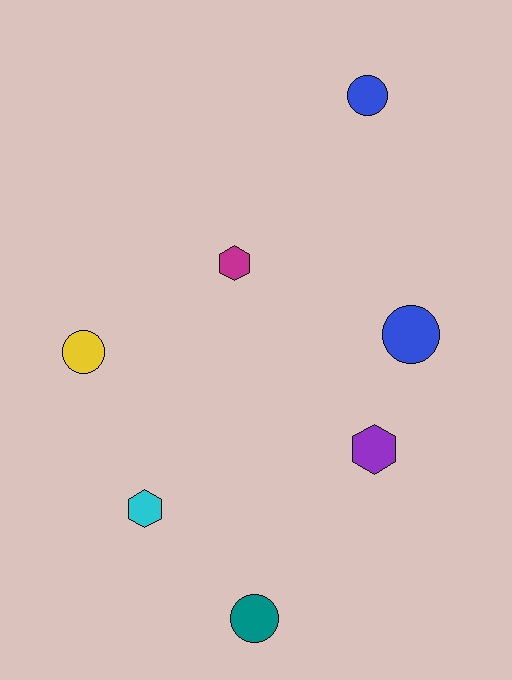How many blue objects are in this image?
There are 2 blue objects.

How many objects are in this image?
There are 7 objects.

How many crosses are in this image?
There are no crosses.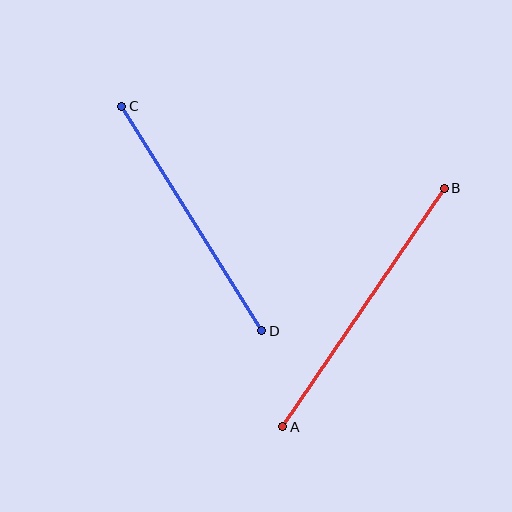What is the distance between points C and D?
The distance is approximately 264 pixels.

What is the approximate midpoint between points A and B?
The midpoint is at approximately (364, 307) pixels.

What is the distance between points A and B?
The distance is approximately 288 pixels.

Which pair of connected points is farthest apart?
Points A and B are farthest apart.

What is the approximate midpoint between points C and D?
The midpoint is at approximately (192, 218) pixels.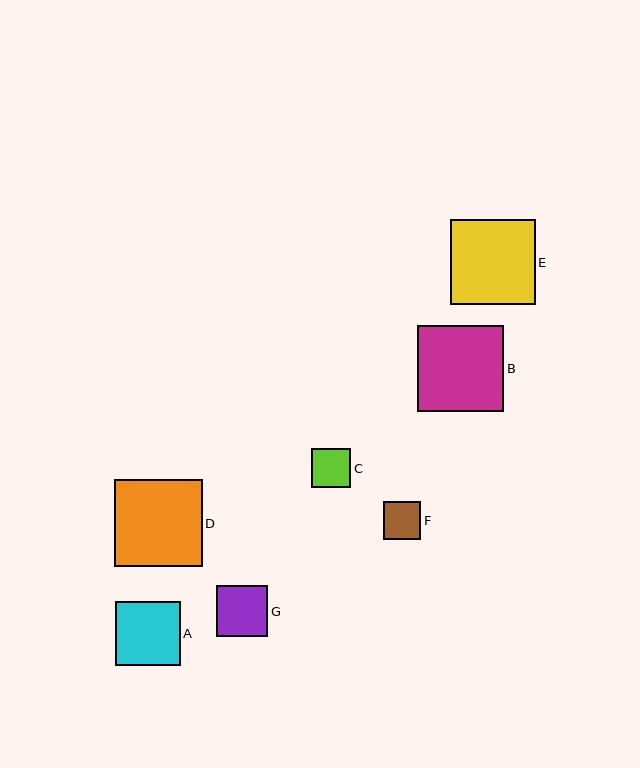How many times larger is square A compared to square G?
Square A is approximately 1.3 times the size of square G.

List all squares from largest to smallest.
From largest to smallest: D, B, E, A, G, C, F.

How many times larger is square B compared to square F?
Square B is approximately 2.3 times the size of square F.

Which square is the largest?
Square D is the largest with a size of approximately 87 pixels.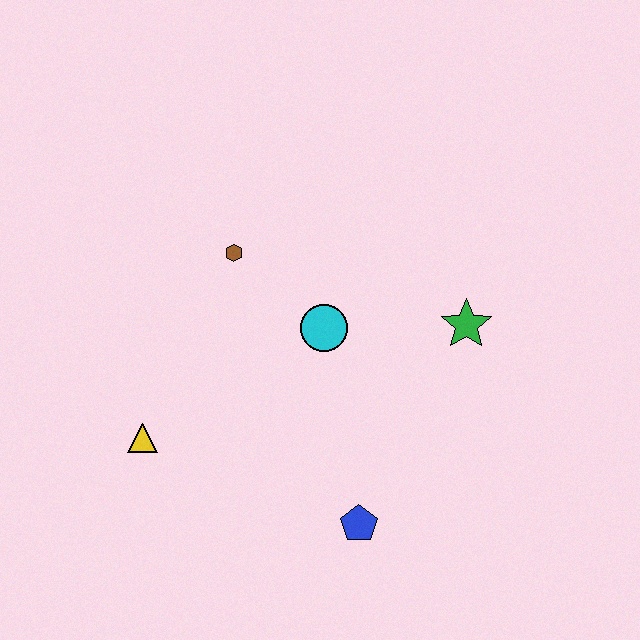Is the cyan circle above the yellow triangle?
Yes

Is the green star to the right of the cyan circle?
Yes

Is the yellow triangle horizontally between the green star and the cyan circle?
No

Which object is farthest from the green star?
The yellow triangle is farthest from the green star.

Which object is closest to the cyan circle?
The brown hexagon is closest to the cyan circle.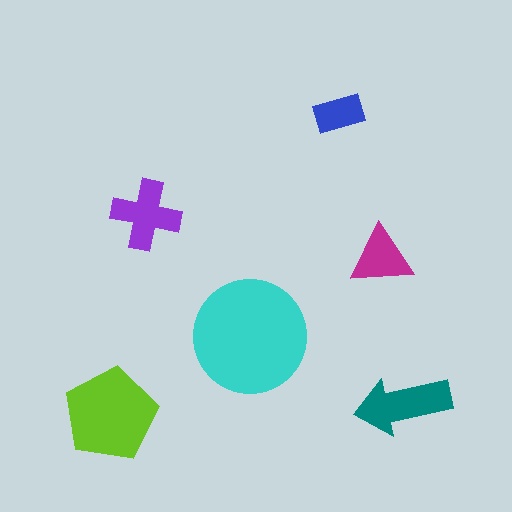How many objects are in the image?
There are 6 objects in the image.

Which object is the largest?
The cyan circle.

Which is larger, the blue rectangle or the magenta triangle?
The magenta triangle.